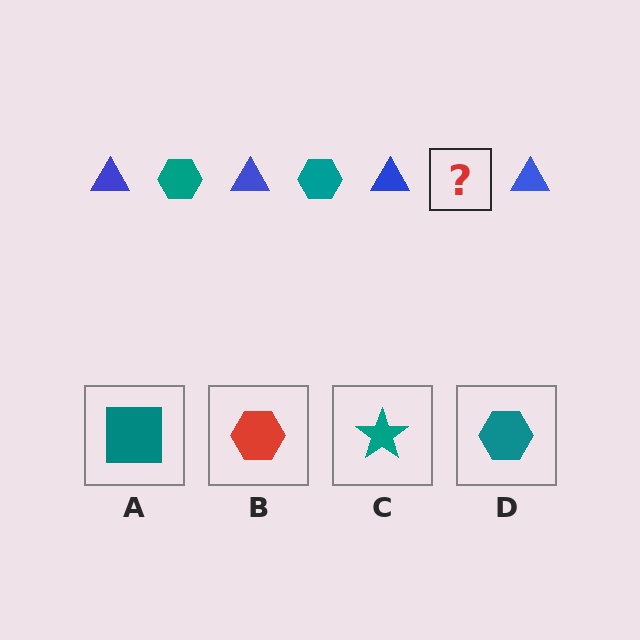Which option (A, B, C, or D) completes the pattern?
D.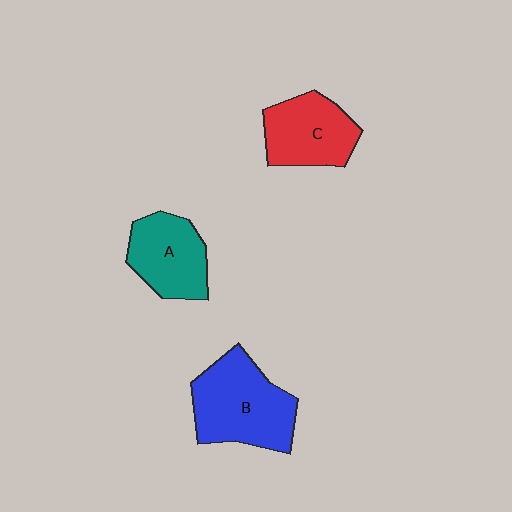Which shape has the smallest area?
Shape A (teal).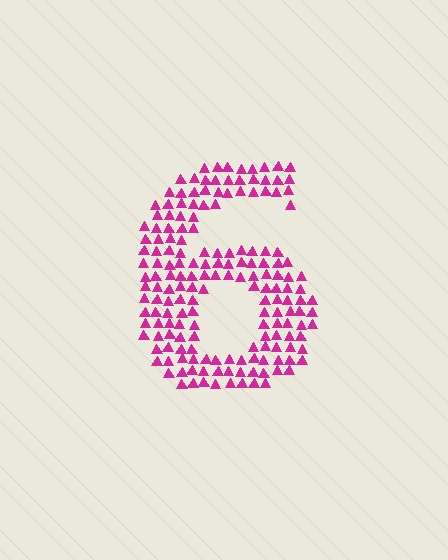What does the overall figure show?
The overall figure shows the digit 6.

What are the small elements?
The small elements are triangles.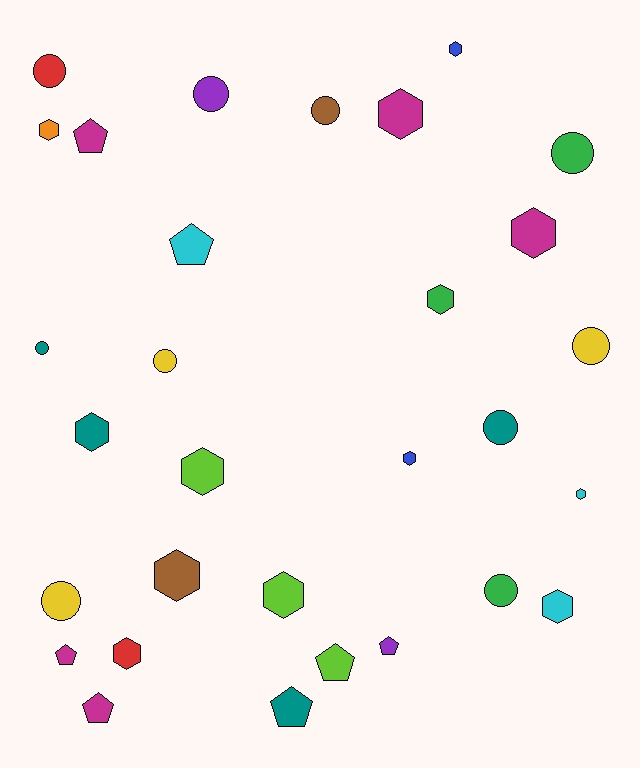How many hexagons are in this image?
There are 13 hexagons.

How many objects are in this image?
There are 30 objects.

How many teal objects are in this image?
There are 4 teal objects.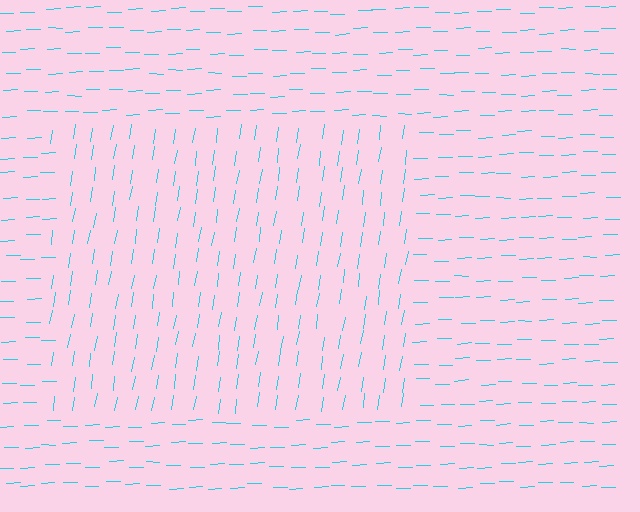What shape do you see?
I see a rectangle.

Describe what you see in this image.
The image is filled with small cyan line segments. A rectangle region in the image has lines oriented differently from the surrounding lines, creating a visible texture boundary.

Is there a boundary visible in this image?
Yes, there is a texture boundary formed by a change in line orientation.